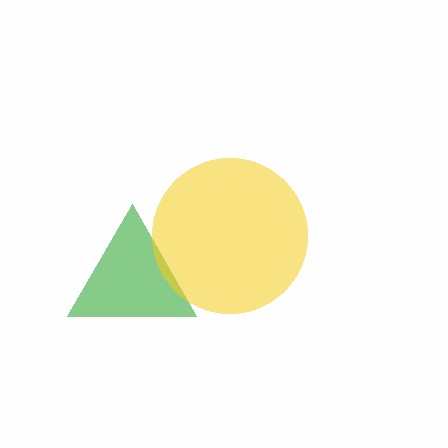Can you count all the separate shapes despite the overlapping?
Yes, there are 2 separate shapes.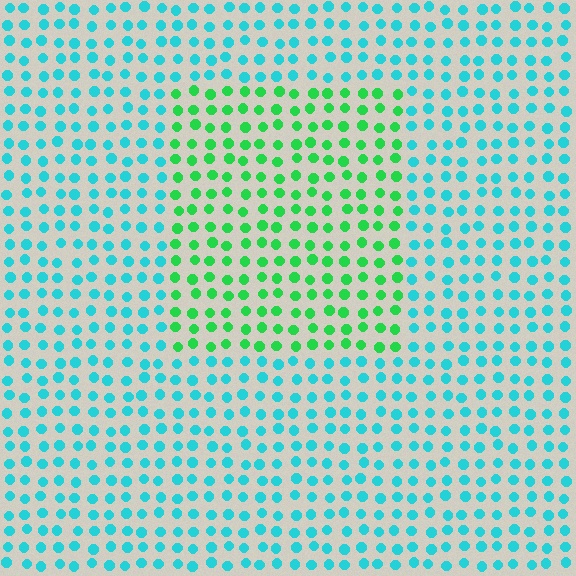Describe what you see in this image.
The image is filled with small cyan elements in a uniform arrangement. A rectangle-shaped region is visible where the elements are tinted to a slightly different hue, forming a subtle color boundary.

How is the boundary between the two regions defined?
The boundary is defined purely by a slight shift in hue (about 50 degrees). Spacing, size, and orientation are identical on both sides.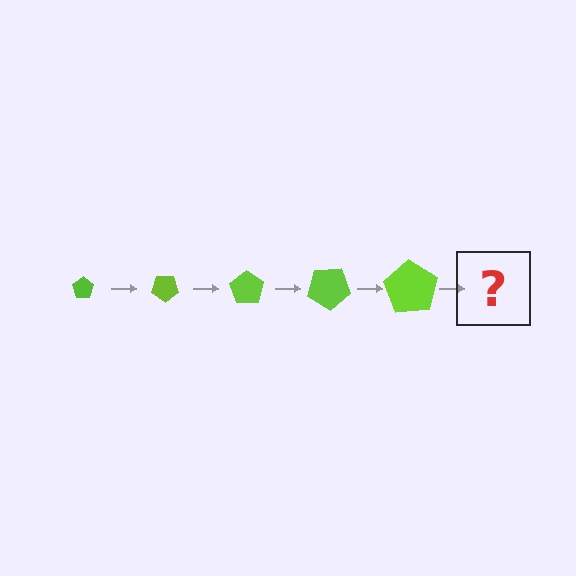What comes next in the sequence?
The next element should be a pentagon, larger than the previous one and rotated 175 degrees from the start.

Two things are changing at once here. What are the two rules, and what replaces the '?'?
The two rules are that the pentagon grows larger each step and it rotates 35 degrees each step. The '?' should be a pentagon, larger than the previous one and rotated 175 degrees from the start.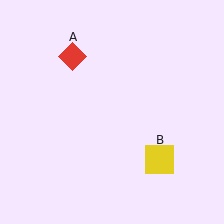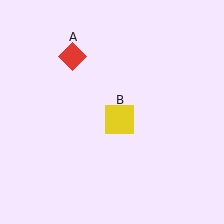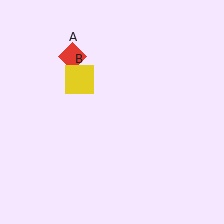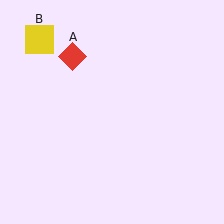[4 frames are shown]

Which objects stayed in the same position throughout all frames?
Red diamond (object A) remained stationary.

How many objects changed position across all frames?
1 object changed position: yellow square (object B).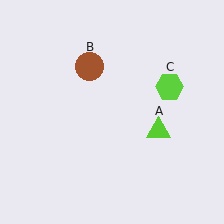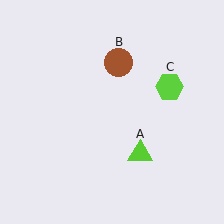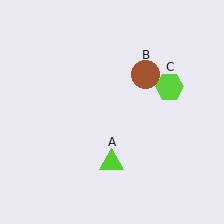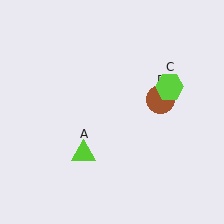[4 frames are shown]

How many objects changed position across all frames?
2 objects changed position: lime triangle (object A), brown circle (object B).